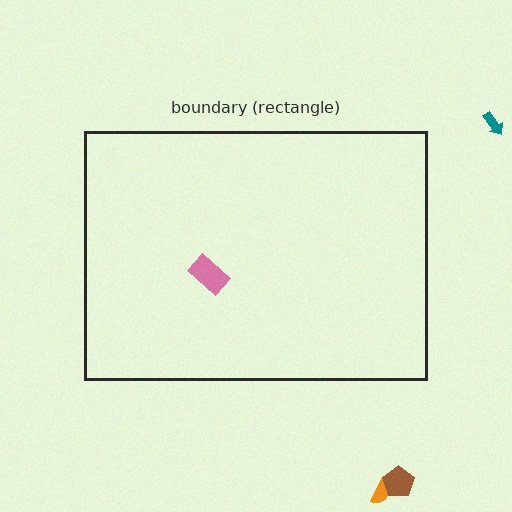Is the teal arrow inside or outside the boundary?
Outside.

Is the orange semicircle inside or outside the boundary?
Outside.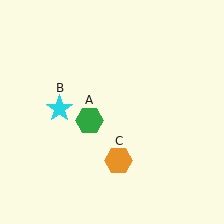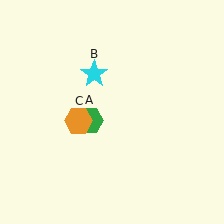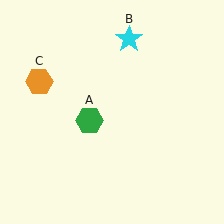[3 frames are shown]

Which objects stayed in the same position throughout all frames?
Green hexagon (object A) remained stationary.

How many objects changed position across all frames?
2 objects changed position: cyan star (object B), orange hexagon (object C).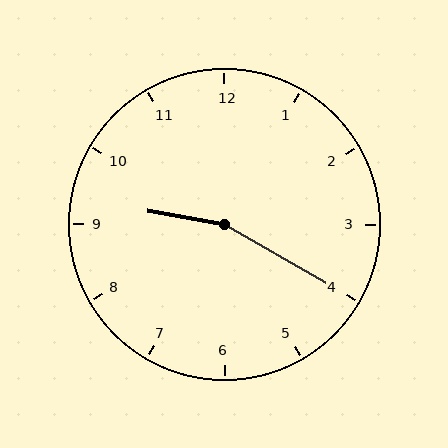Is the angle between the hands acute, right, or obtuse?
It is obtuse.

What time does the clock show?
9:20.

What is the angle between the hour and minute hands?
Approximately 160 degrees.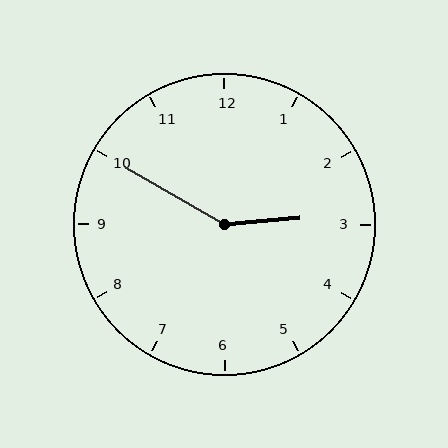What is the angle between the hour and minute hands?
Approximately 145 degrees.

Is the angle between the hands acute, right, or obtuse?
It is obtuse.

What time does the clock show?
2:50.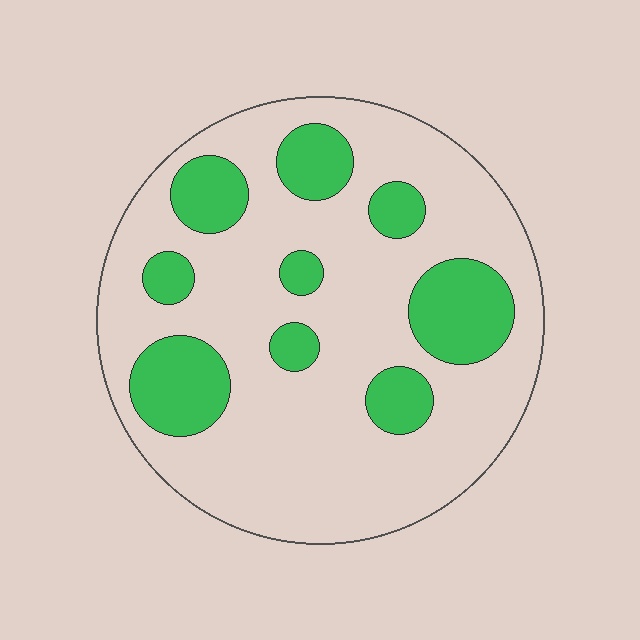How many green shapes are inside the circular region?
9.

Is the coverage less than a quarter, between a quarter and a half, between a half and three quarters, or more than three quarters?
Less than a quarter.